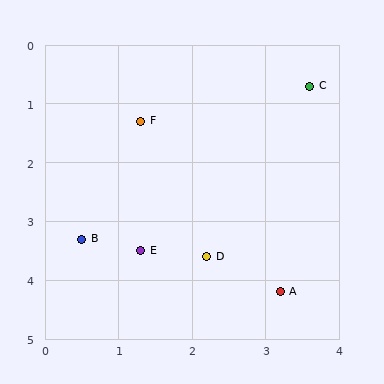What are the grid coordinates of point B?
Point B is at approximately (0.5, 3.3).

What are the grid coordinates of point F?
Point F is at approximately (1.3, 1.3).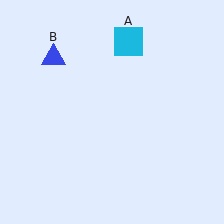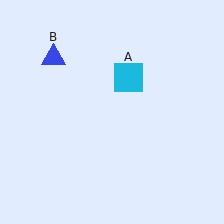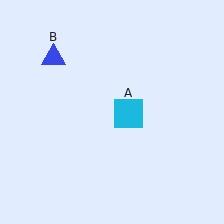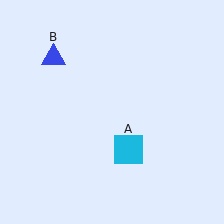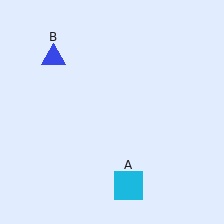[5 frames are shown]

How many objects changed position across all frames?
1 object changed position: cyan square (object A).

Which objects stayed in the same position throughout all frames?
Blue triangle (object B) remained stationary.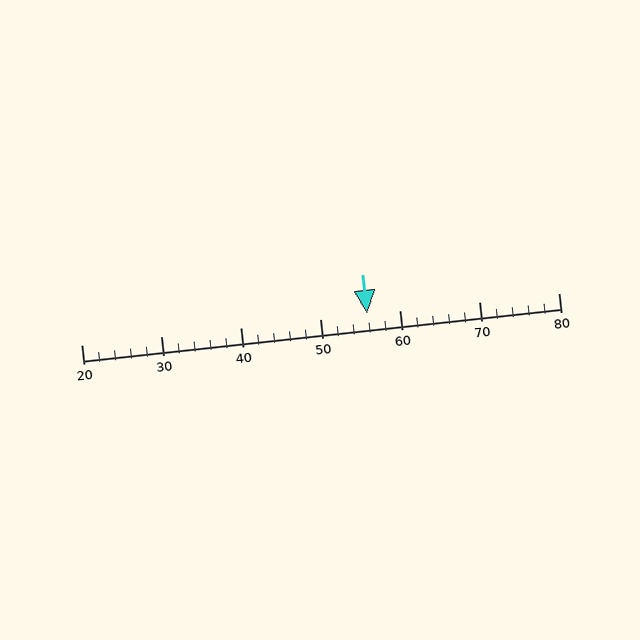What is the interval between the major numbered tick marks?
The major tick marks are spaced 10 units apart.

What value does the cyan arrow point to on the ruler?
The cyan arrow points to approximately 56.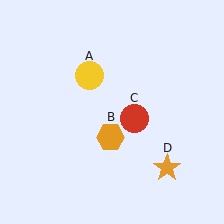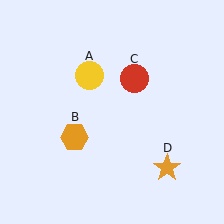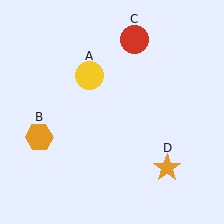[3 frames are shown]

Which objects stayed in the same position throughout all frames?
Yellow circle (object A) and orange star (object D) remained stationary.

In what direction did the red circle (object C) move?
The red circle (object C) moved up.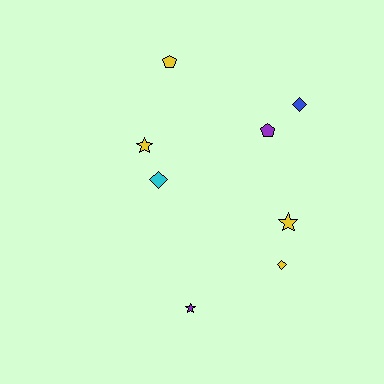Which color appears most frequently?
Yellow, with 4 objects.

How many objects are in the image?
There are 8 objects.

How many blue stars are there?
There are no blue stars.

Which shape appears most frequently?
Star, with 3 objects.